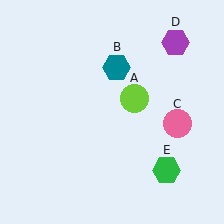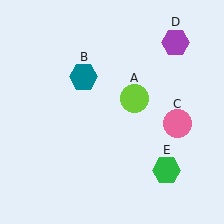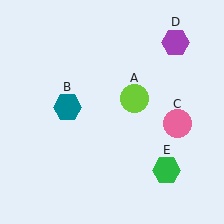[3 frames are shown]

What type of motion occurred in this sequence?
The teal hexagon (object B) rotated counterclockwise around the center of the scene.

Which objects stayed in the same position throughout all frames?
Lime circle (object A) and pink circle (object C) and purple hexagon (object D) and green hexagon (object E) remained stationary.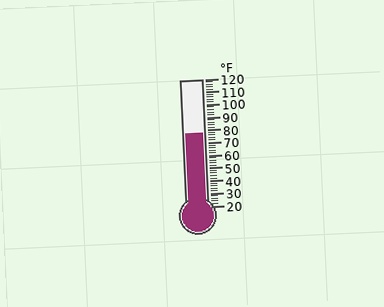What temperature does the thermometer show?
The thermometer shows approximately 78°F.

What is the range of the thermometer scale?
The thermometer scale ranges from 20°F to 120°F.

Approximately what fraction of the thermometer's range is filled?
The thermometer is filled to approximately 60% of its range.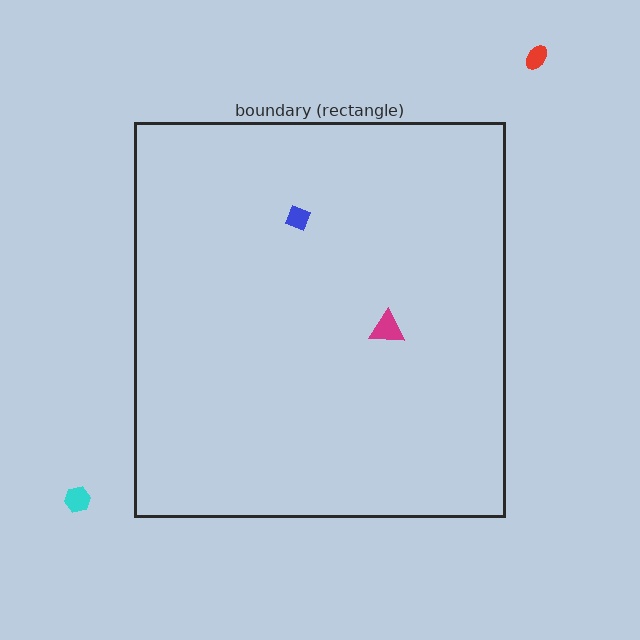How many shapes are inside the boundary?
2 inside, 2 outside.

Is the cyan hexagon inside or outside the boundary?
Outside.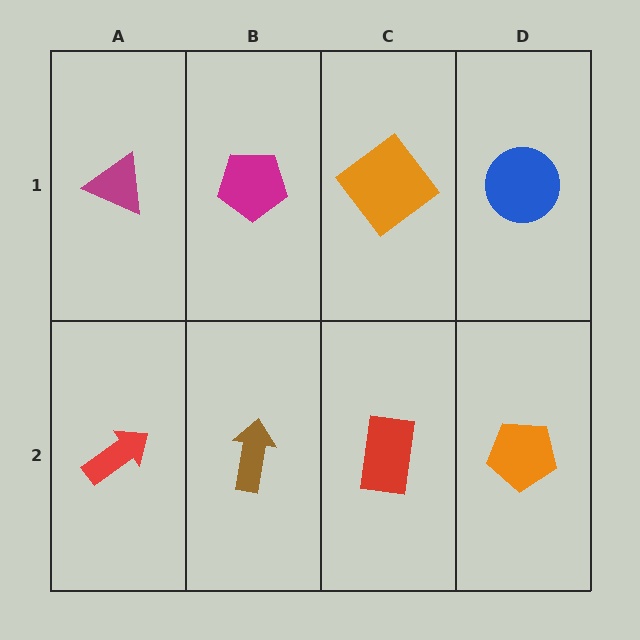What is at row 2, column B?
A brown arrow.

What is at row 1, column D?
A blue circle.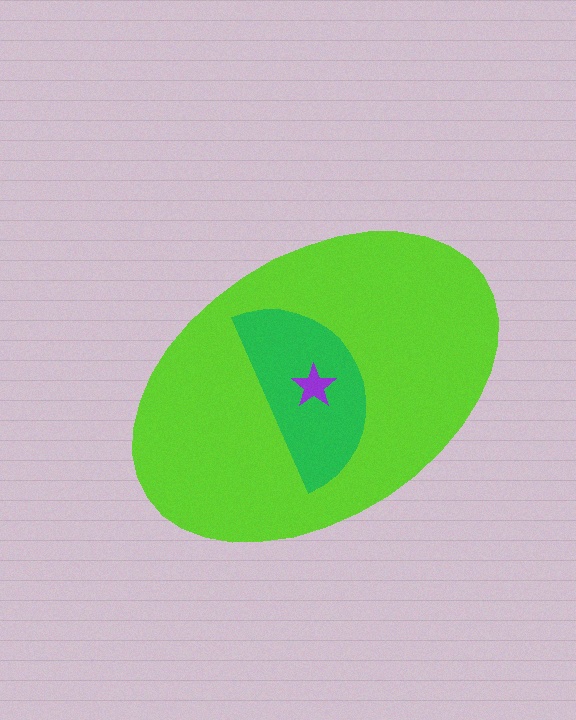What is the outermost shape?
The lime ellipse.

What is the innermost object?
The purple star.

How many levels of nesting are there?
3.